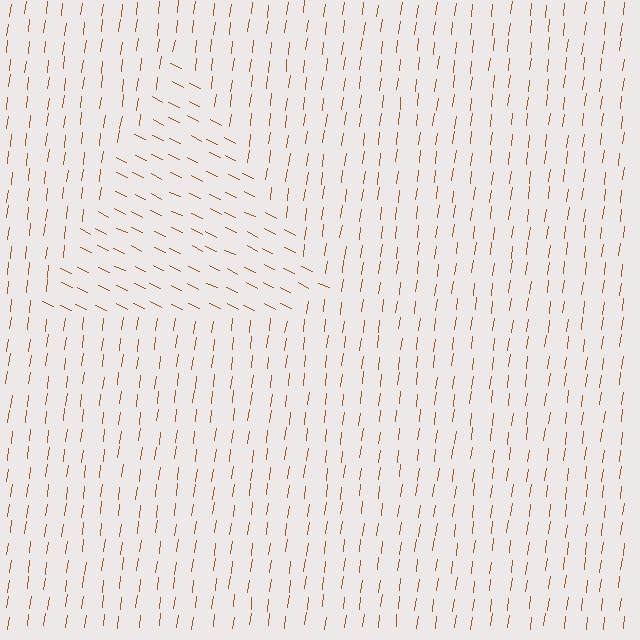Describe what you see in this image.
The image is filled with small brown line segments. A triangle region in the image has lines oriented differently from the surrounding lines, creating a visible texture boundary.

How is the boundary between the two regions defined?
The boundary is defined purely by a change in line orientation (approximately 71 degrees difference). All lines are the same color and thickness.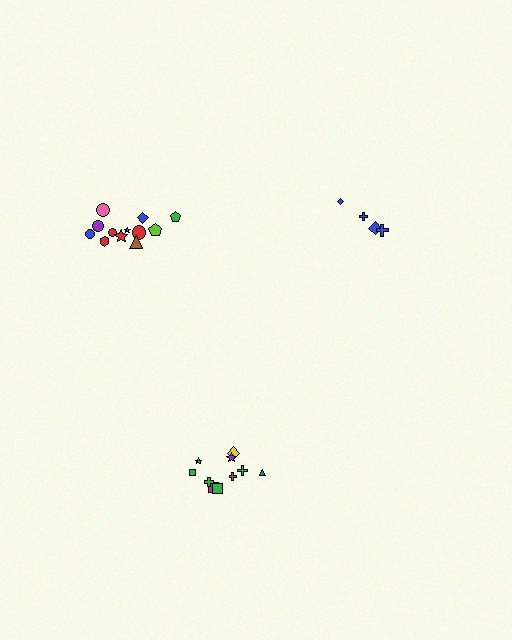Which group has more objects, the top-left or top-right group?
The top-left group.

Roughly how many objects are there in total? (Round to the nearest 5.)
Roughly 25 objects in total.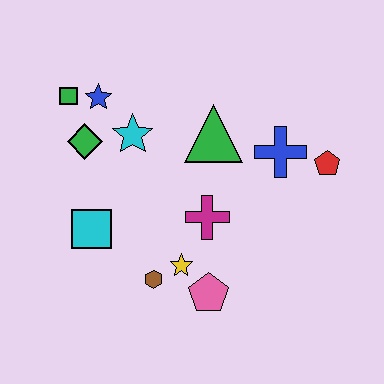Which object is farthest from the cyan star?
The red pentagon is farthest from the cyan star.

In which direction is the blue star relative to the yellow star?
The blue star is above the yellow star.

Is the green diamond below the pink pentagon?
No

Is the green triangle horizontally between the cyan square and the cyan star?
No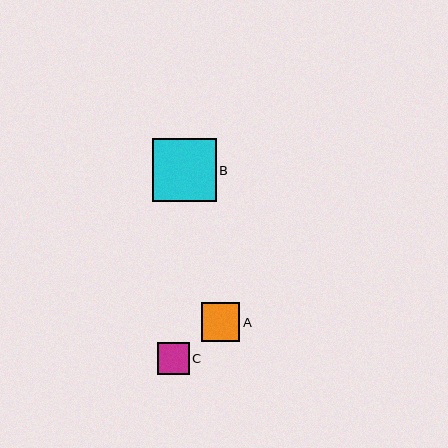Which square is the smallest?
Square C is the smallest with a size of approximately 31 pixels.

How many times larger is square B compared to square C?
Square B is approximately 2.0 times the size of square C.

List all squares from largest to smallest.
From largest to smallest: B, A, C.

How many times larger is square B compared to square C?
Square B is approximately 2.0 times the size of square C.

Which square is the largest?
Square B is the largest with a size of approximately 64 pixels.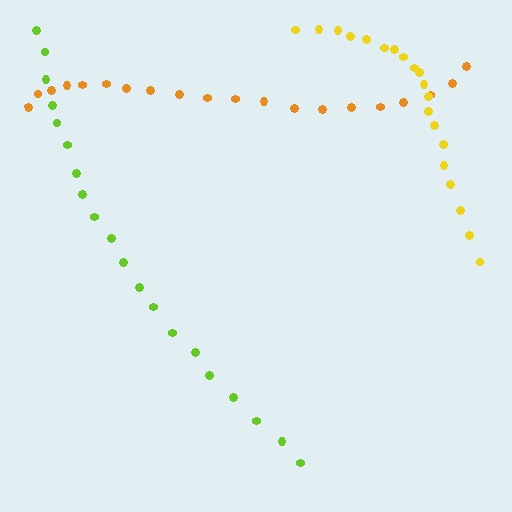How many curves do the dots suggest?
There are 3 distinct paths.